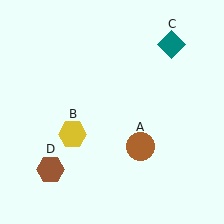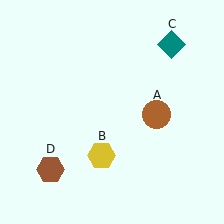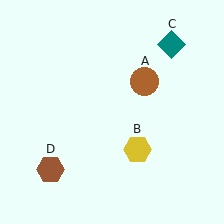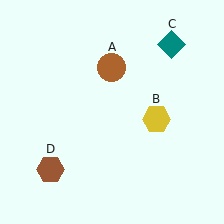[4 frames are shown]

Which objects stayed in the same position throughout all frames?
Teal diamond (object C) and brown hexagon (object D) remained stationary.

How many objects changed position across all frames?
2 objects changed position: brown circle (object A), yellow hexagon (object B).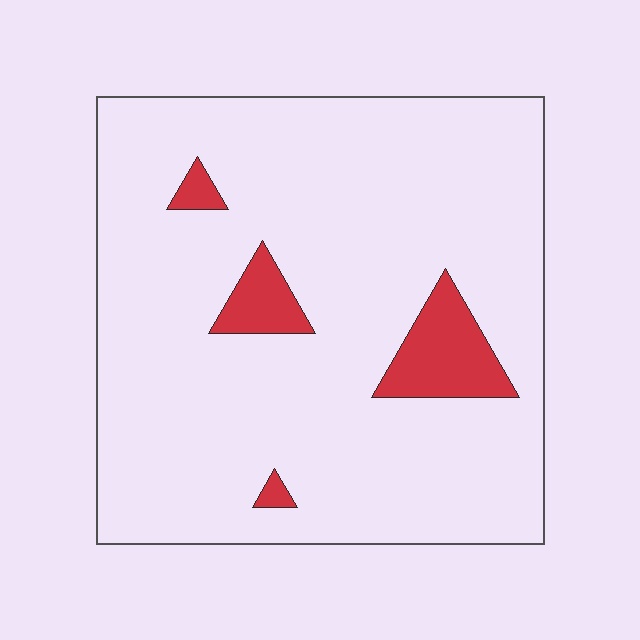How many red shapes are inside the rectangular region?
4.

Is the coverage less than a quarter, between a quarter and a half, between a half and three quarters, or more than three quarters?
Less than a quarter.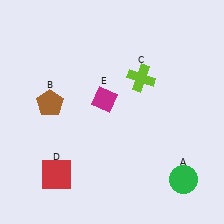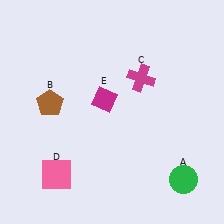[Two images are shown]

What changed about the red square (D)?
In Image 1, D is red. In Image 2, it changed to pink.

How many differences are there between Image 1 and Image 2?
There are 2 differences between the two images.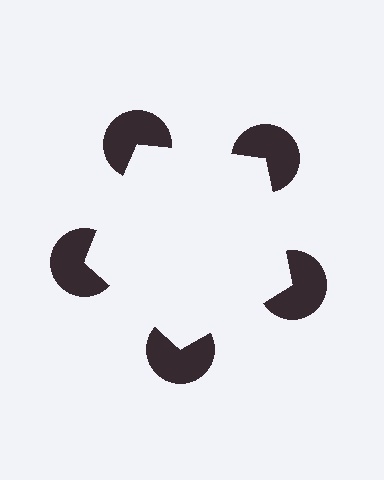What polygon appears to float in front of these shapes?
An illusory pentagon — its edges are inferred from the aligned wedge cuts in the pac-man discs, not physically drawn.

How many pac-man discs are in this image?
There are 5 — one at each vertex of the illusory pentagon.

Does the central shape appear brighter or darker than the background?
It typically appears slightly brighter than the background, even though no actual brightness change is drawn.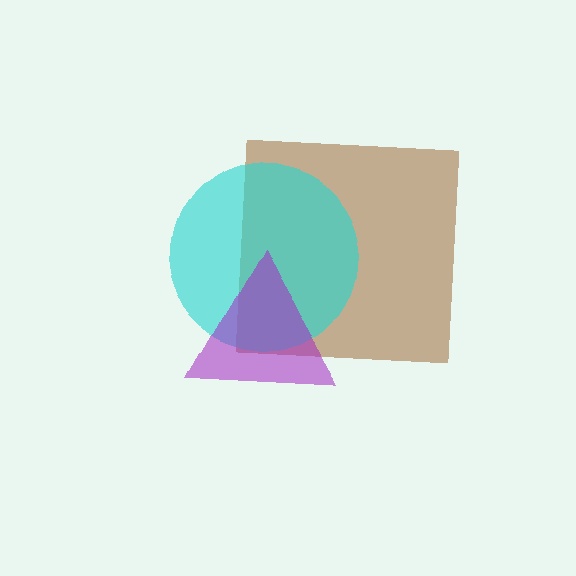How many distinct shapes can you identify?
There are 3 distinct shapes: a brown square, a cyan circle, a purple triangle.